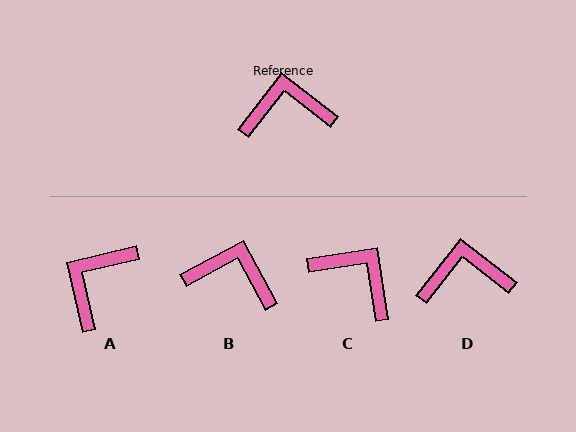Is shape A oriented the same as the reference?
No, it is off by about 51 degrees.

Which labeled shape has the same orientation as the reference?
D.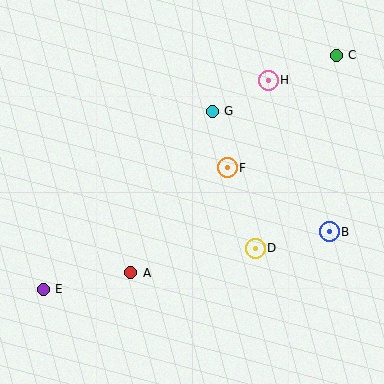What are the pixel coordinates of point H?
Point H is at (268, 80).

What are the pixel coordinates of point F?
Point F is at (227, 168).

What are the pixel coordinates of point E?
Point E is at (43, 289).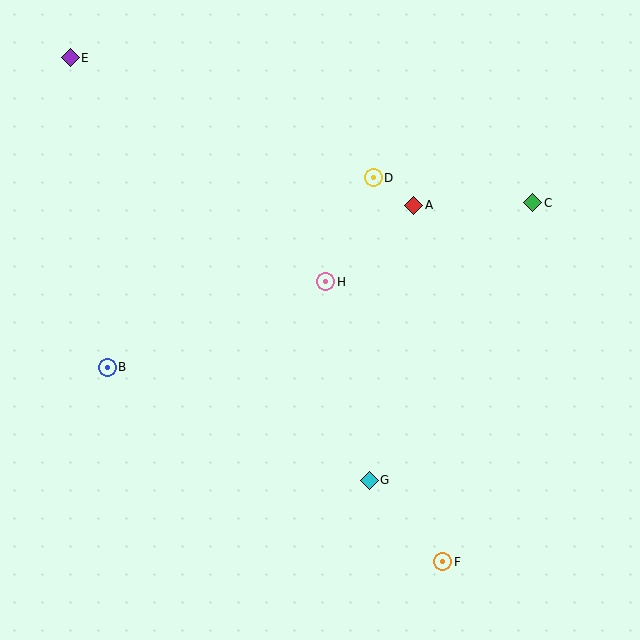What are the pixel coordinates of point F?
Point F is at (443, 562).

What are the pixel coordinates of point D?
Point D is at (373, 178).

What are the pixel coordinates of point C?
Point C is at (533, 203).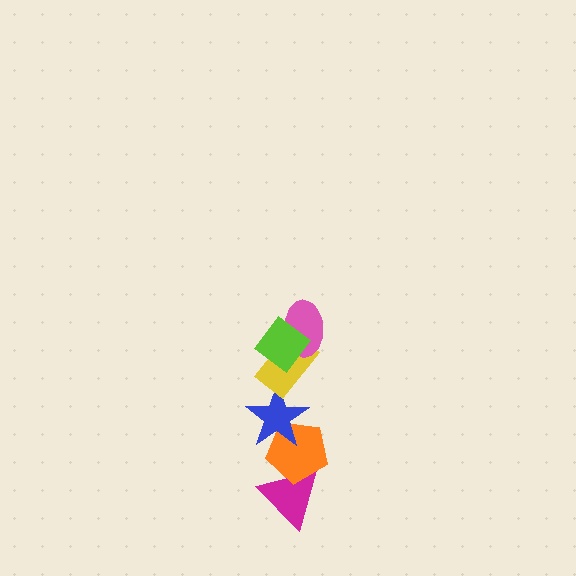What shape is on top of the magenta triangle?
The orange pentagon is on top of the magenta triangle.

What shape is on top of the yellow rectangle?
The pink ellipse is on top of the yellow rectangle.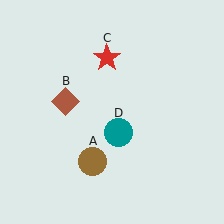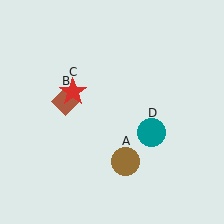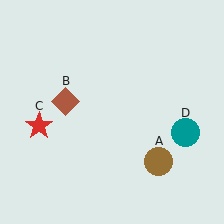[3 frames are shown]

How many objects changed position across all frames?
3 objects changed position: brown circle (object A), red star (object C), teal circle (object D).